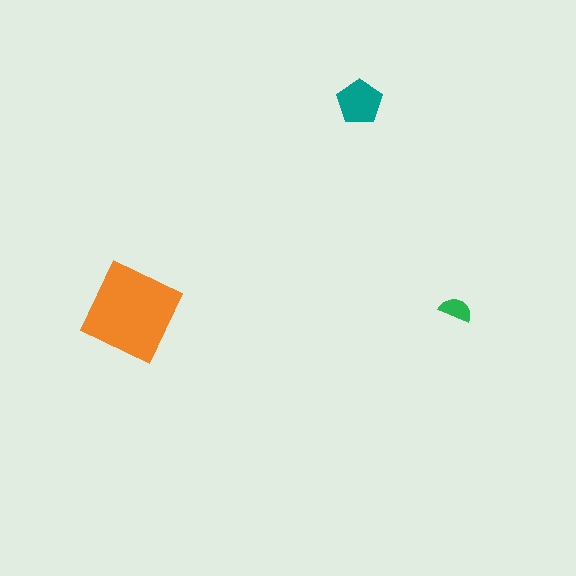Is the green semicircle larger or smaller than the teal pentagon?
Smaller.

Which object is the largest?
The orange square.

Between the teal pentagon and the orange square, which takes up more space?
The orange square.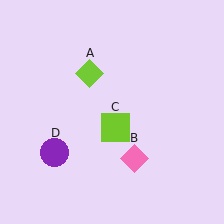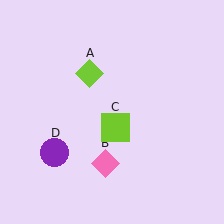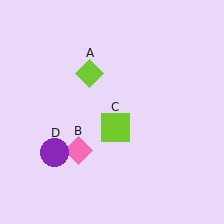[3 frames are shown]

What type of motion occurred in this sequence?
The pink diamond (object B) rotated clockwise around the center of the scene.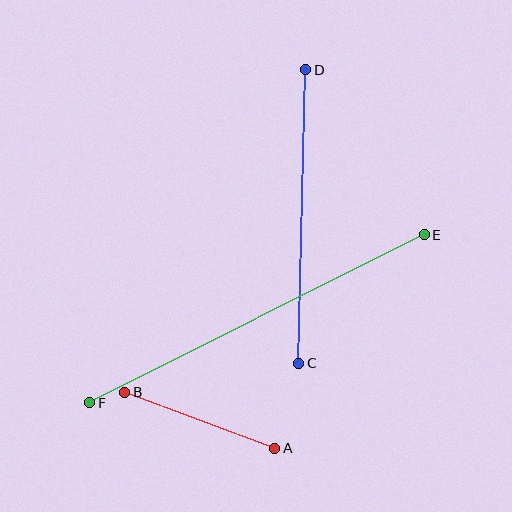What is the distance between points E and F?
The distance is approximately 375 pixels.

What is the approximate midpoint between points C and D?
The midpoint is at approximately (302, 216) pixels.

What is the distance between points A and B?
The distance is approximately 160 pixels.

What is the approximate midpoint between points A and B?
The midpoint is at approximately (200, 420) pixels.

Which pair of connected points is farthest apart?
Points E and F are farthest apart.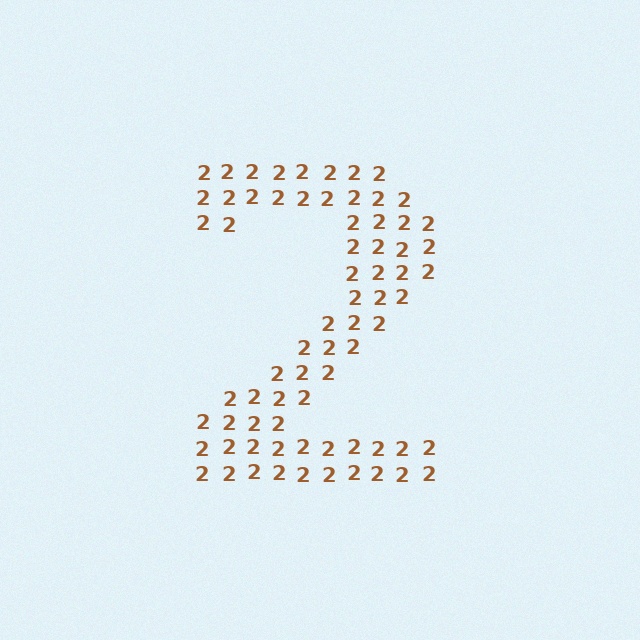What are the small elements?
The small elements are digit 2's.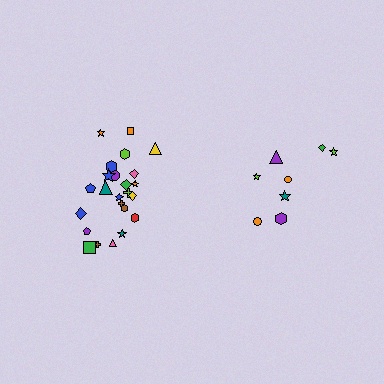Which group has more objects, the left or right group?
The left group.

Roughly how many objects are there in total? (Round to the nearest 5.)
Roughly 35 objects in total.